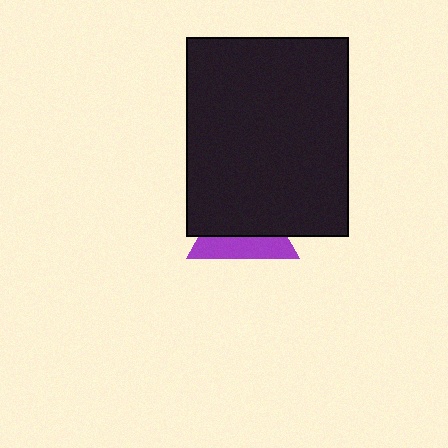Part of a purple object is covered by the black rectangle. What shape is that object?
It is a triangle.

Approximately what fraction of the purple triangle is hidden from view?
Roughly 61% of the purple triangle is hidden behind the black rectangle.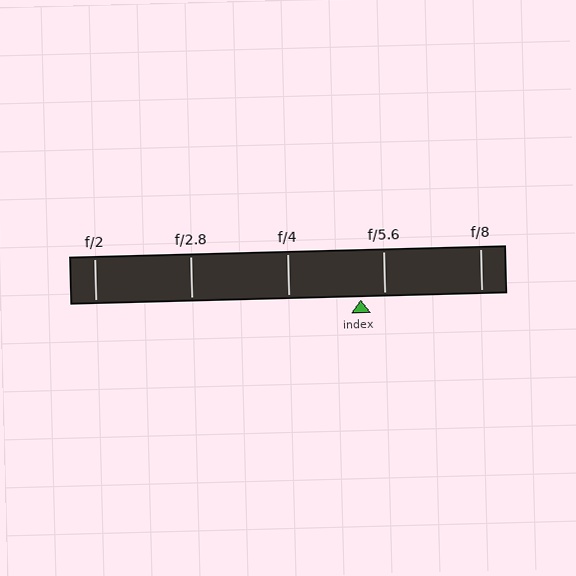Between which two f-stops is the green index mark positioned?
The index mark is between f/4 and f/5.6.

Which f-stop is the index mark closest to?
The index mark is closest to f/5.6.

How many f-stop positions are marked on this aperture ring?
There are 5 f-stop positions marked.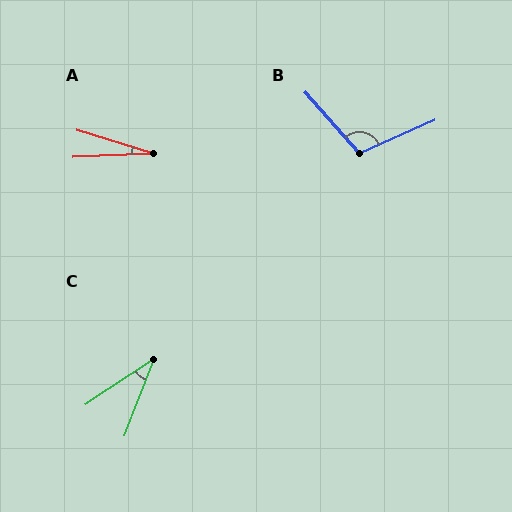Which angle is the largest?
B, at approximately 108 degrees.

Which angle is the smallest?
A, at approximately 20 degrees.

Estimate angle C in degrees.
Approximately 36 degrees.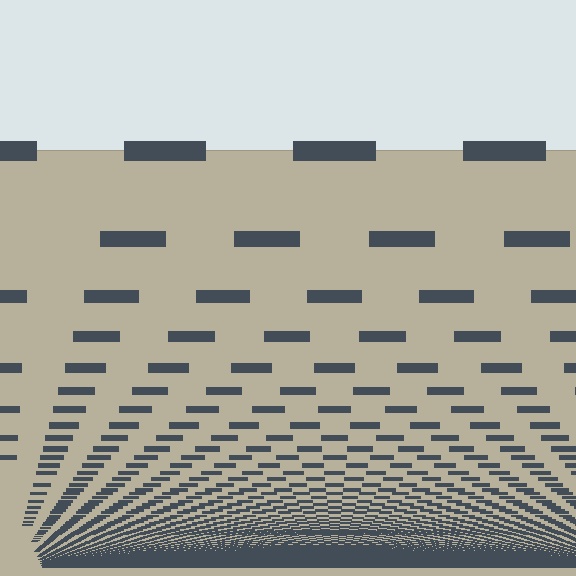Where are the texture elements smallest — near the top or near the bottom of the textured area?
Near the bottom.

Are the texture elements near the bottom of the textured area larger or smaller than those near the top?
Smaller. The gradient is inverted — elements near the bottom are smaller and denser.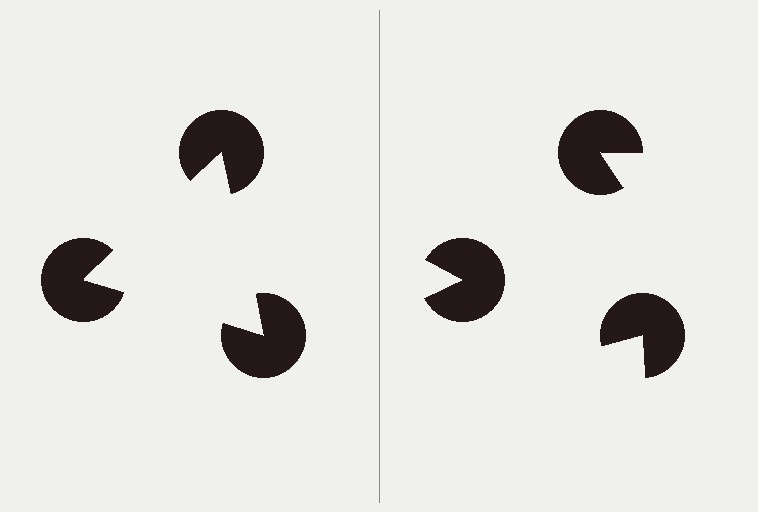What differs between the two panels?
The pac-man discs are positioned identically on both sides; only the wedge orientations differ. On the left they align to a triangle; on the right they are misaligned.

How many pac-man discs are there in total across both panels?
6 — 3 on each side.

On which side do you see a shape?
An illusory triangle appears on the left side. On the right side the wedge cuts are rotated, so no coherent shape forms.